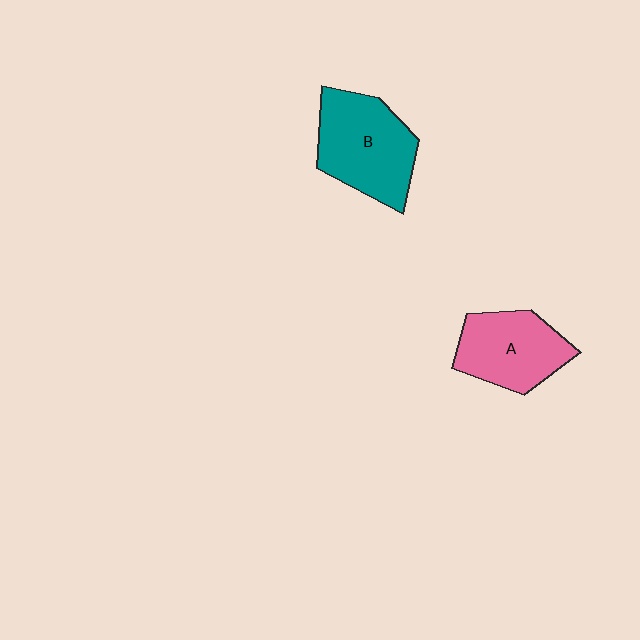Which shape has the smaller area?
Shape A (pink).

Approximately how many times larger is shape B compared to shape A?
Approximately 1.2 times.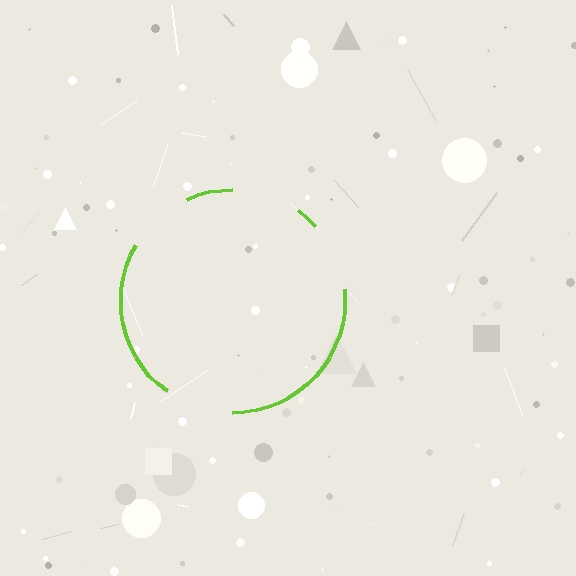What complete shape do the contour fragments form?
The contour fragments form a circle.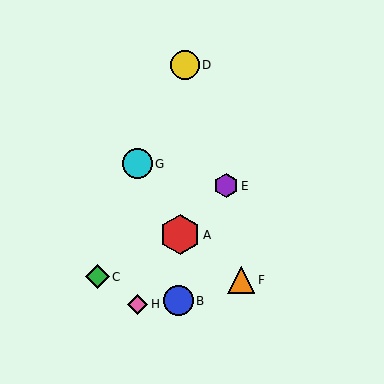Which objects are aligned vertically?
Objects G, H are aligned vertically.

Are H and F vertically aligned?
No, H is at x≈137 and F is at x≈241.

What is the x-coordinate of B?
Object B is at x≈178.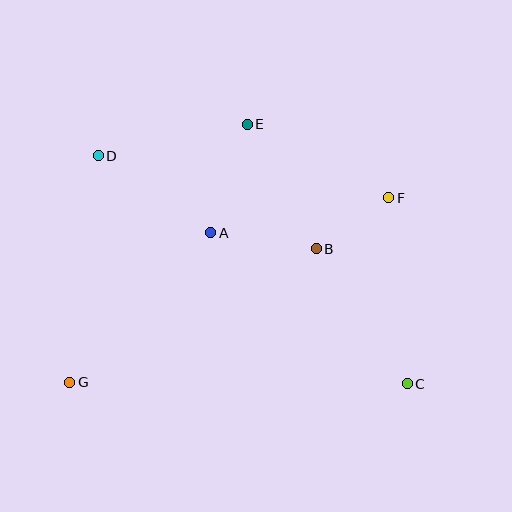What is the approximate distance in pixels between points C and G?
The distance between C and G is approximately 337 pixels.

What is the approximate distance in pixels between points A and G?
The distance between A and G is approximately 205 pixels.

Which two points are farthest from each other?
Points C and D are farthest from each other.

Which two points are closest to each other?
Points B and F are closest to each other.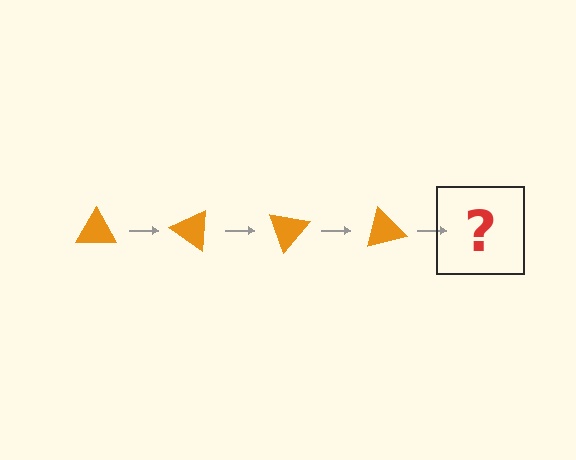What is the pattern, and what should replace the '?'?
The pattern is that the triangle rotates 35 degrees each step. The '?' should be an orange triangle rotated 140 degrees.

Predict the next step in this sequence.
The next step is an orange triangle rotated 140 degrees.